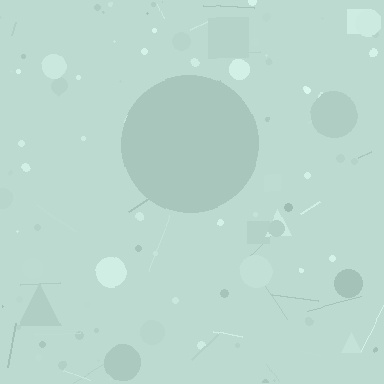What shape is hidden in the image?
A circle is hidden in the image.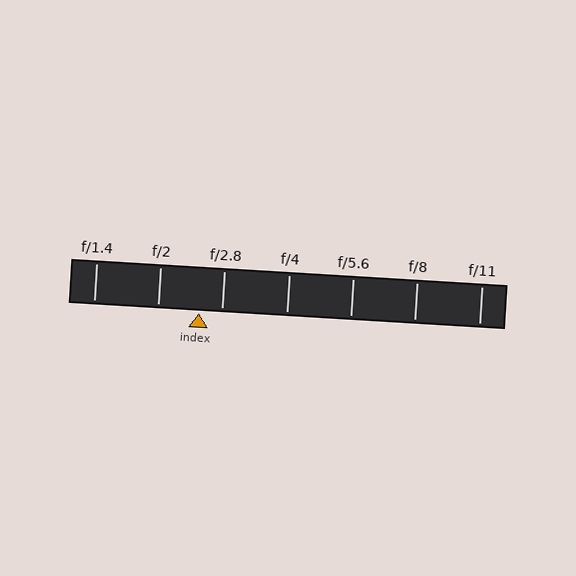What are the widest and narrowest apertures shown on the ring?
The widest aperture shown is f/1.4 and the narrowest is f/11.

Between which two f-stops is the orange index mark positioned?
The index mark is between f/2 and f/2.8.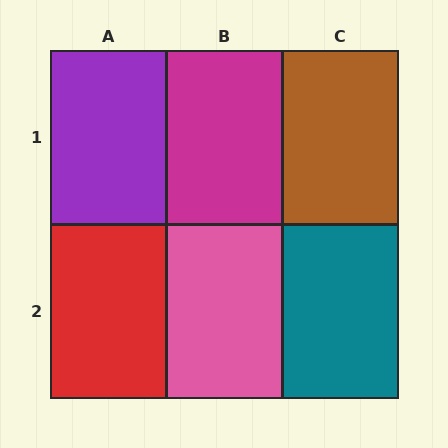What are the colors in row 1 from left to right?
Purple, magenta, brown.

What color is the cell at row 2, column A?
Red.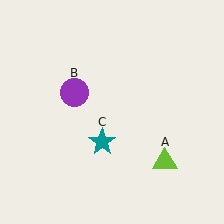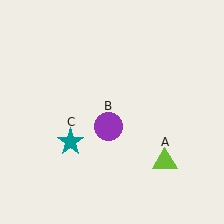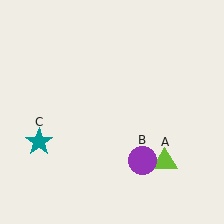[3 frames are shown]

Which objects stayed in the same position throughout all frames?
Lime triangle (object A) remained stationary.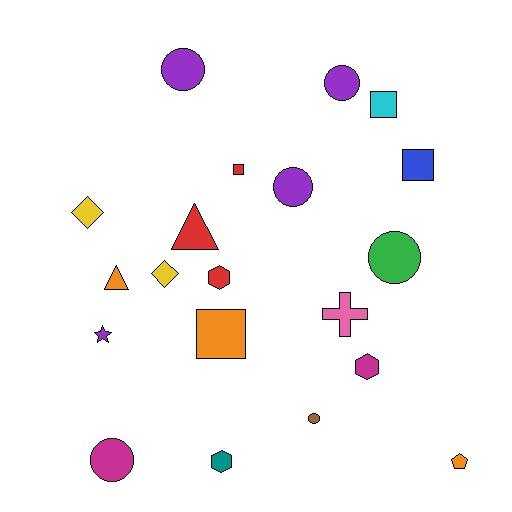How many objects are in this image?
There are 20 objects.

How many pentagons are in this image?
There is 1 pentagon.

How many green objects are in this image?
There is 1 green object.